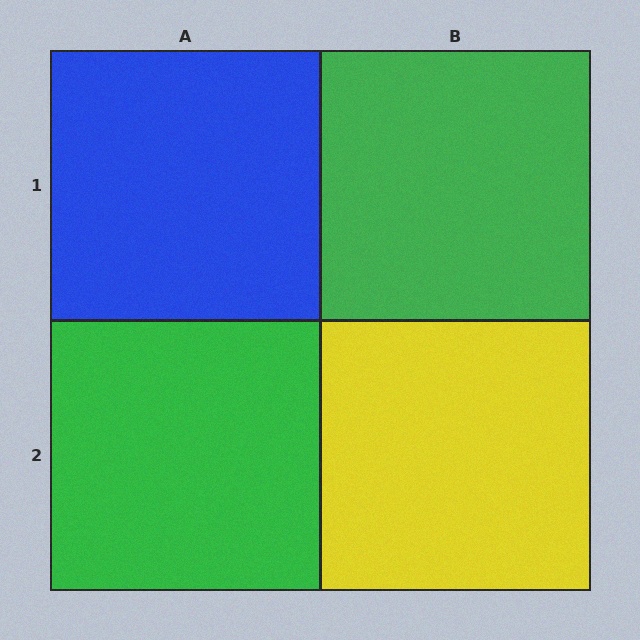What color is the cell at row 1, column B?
Green.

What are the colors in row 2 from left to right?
Green, yellow.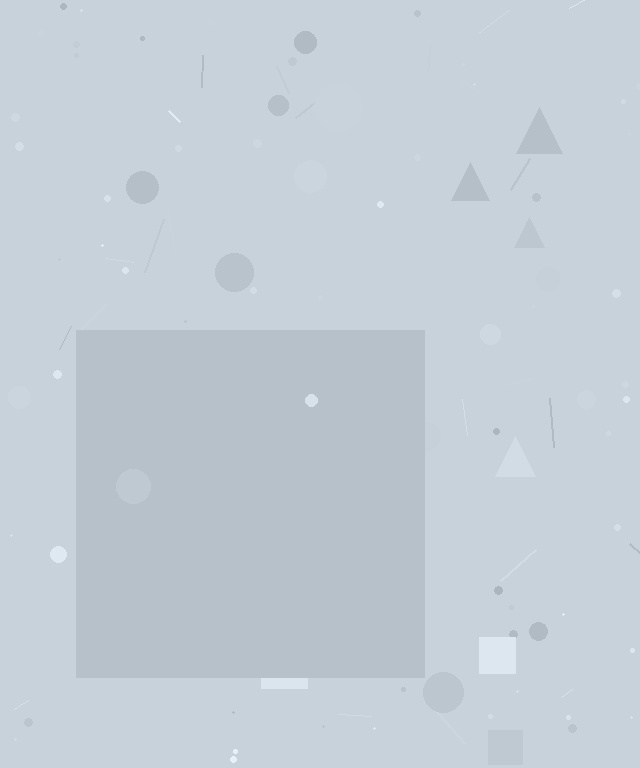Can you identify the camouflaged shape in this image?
The camouflaged shape is a square.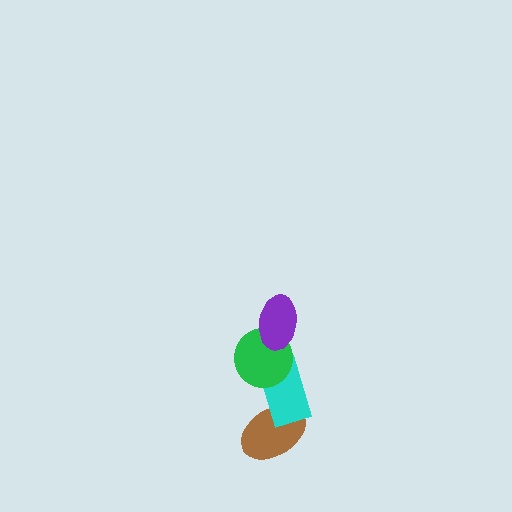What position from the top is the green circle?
The green circle is 2nd from the top.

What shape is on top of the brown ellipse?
The cyan rectangle is on top of the brown ellipse.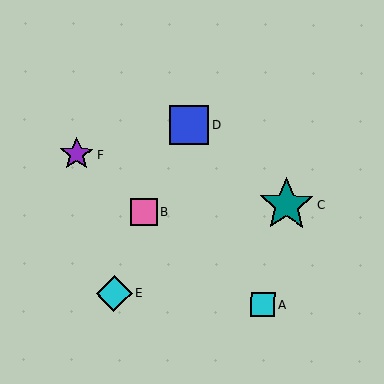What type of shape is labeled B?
Shape B is a pink square.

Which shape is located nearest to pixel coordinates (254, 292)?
The cyan square (labeled A) at (263, 305) is nearest to that location.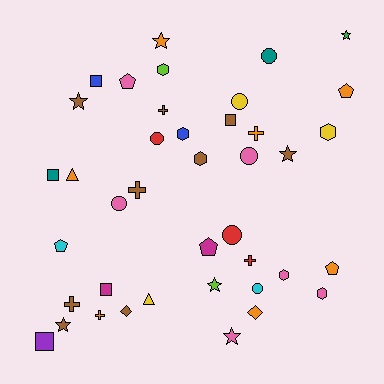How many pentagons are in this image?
There are 5 pentagons.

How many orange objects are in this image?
There are 7 orange objects.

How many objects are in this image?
There are 40 objects.